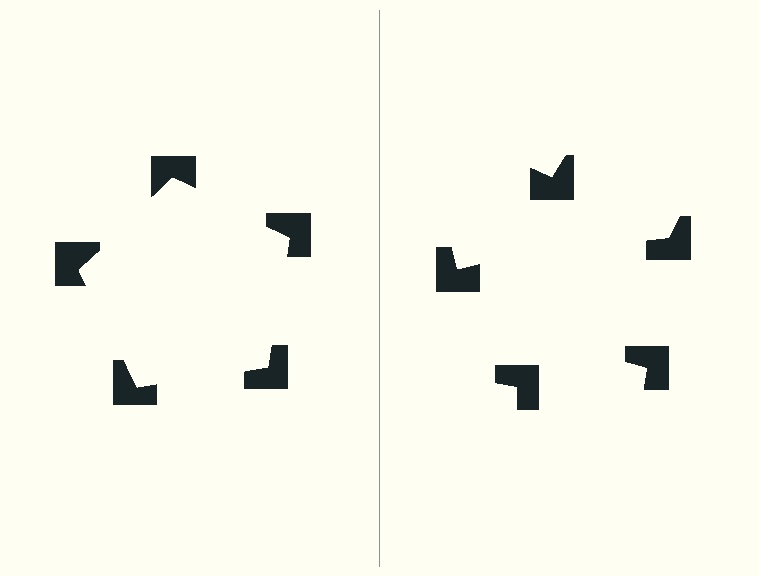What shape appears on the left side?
An illusory pentagon.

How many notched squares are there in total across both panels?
10 — 5 on each side.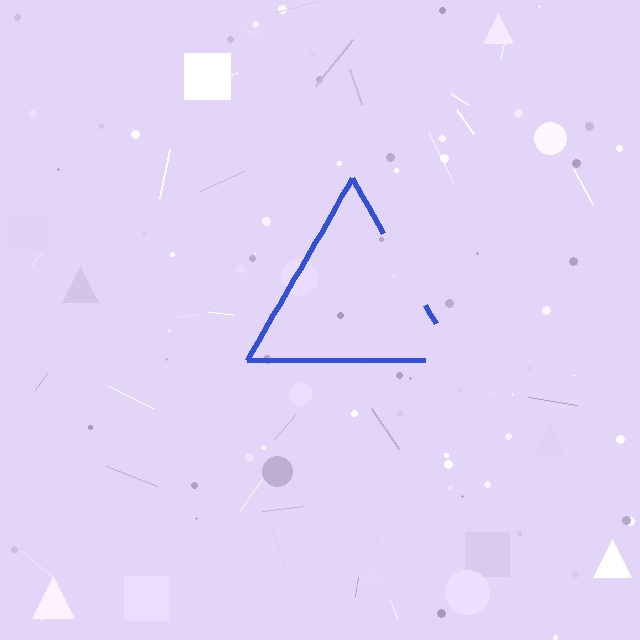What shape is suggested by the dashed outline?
The dashed outline suggests a triangle.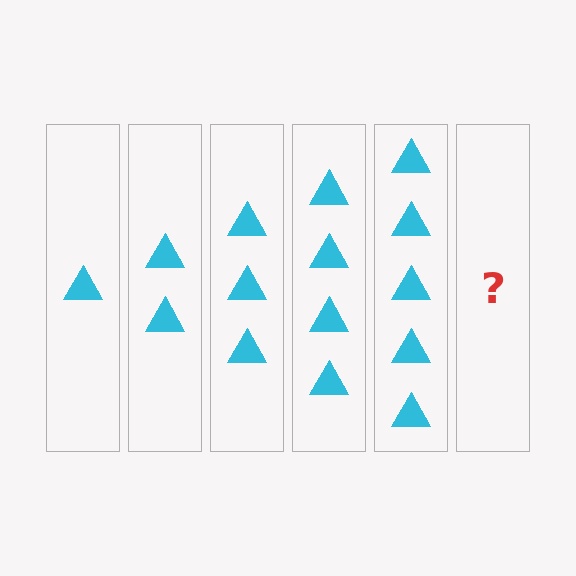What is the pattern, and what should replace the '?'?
The pattern is that each step adds one more triangle. The '?' should be 6 triangles.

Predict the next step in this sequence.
The next step is 6 triangles.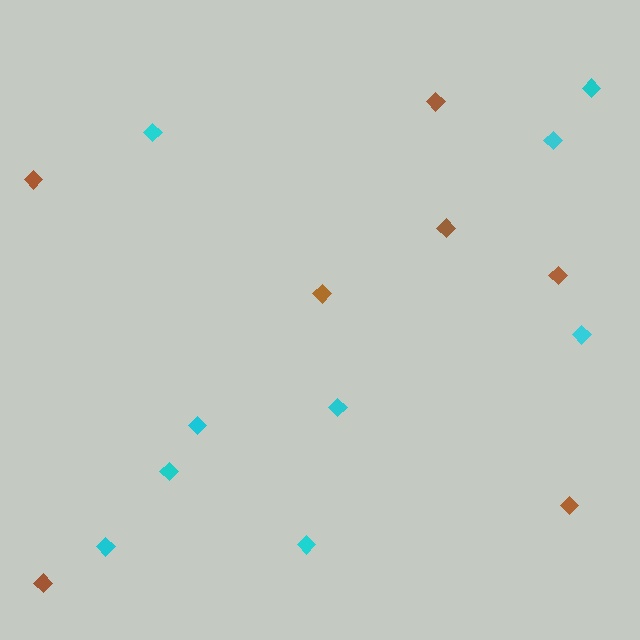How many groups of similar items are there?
There are 2 groups: one group of brown diamonds (7) and one group of cyan diamonds (9).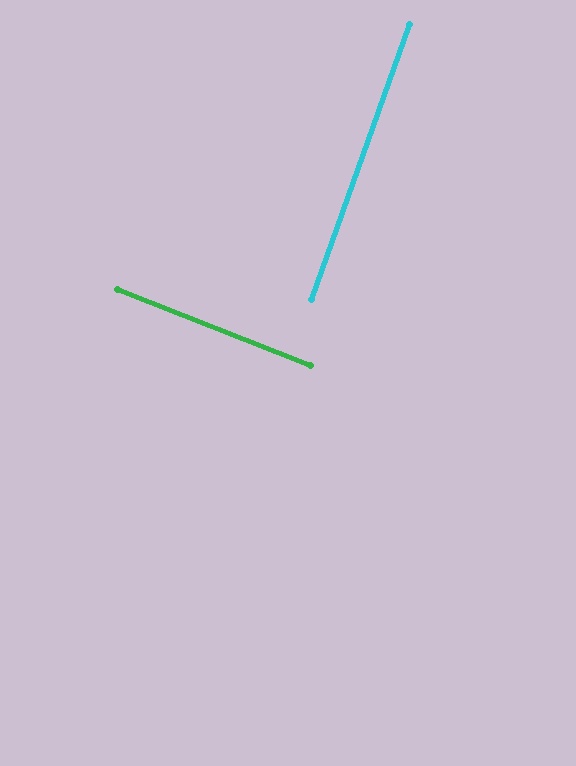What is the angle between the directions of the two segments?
Approximately 88 degrees.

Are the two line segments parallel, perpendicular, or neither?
Perpendicular — they meet at approximately 88°.